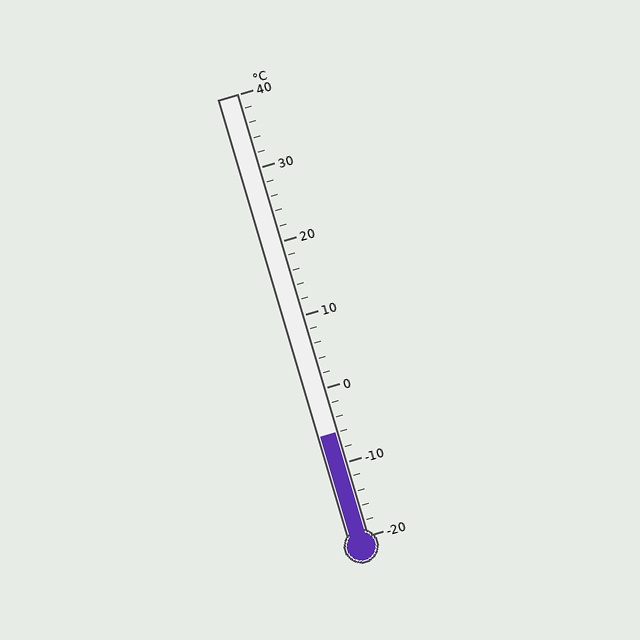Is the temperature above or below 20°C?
The temperature is below 20°C.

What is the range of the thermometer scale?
The thermometer scale ranges from -20°C to 40°C.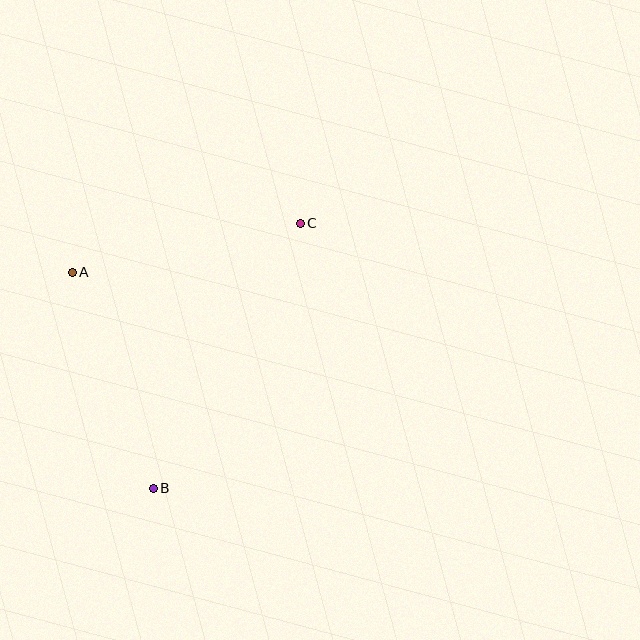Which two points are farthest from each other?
Points B and C are farthest from each other.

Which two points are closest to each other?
Points A and B are closest to each other.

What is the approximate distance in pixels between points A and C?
The distance between A and C is approximately 233 pixels.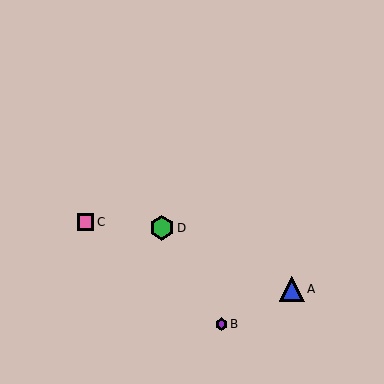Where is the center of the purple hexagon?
The center of the purple hexagon is at (221, 324).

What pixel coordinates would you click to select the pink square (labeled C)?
Click at (86, 222) to select the pink square C.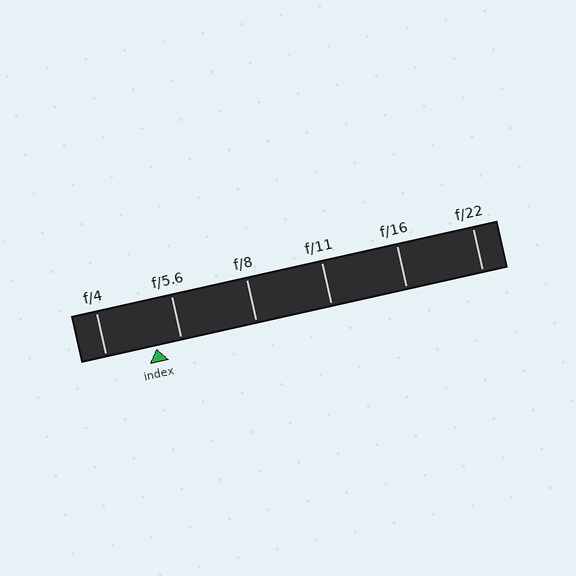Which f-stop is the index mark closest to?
The index mark is closest to f/5.6.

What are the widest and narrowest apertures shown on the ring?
The widest aperture shown is f/4 and the narrowest is f/22.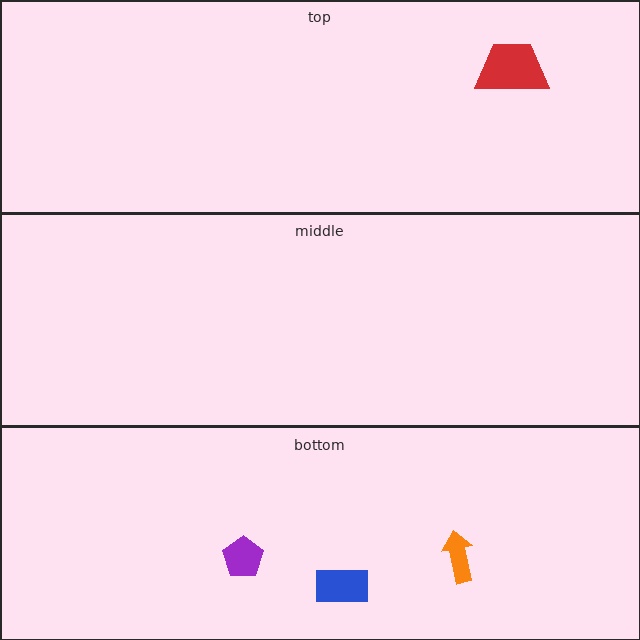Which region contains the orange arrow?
The bottom region.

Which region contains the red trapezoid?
The top region.